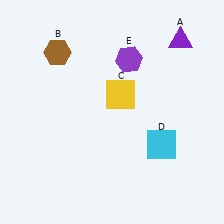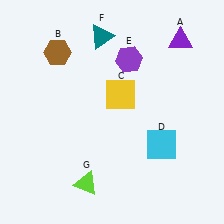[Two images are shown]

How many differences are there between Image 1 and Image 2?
There are 2 differences between the two images.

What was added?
A teal triangle (F), a lime triangle (G) were added in Image 2.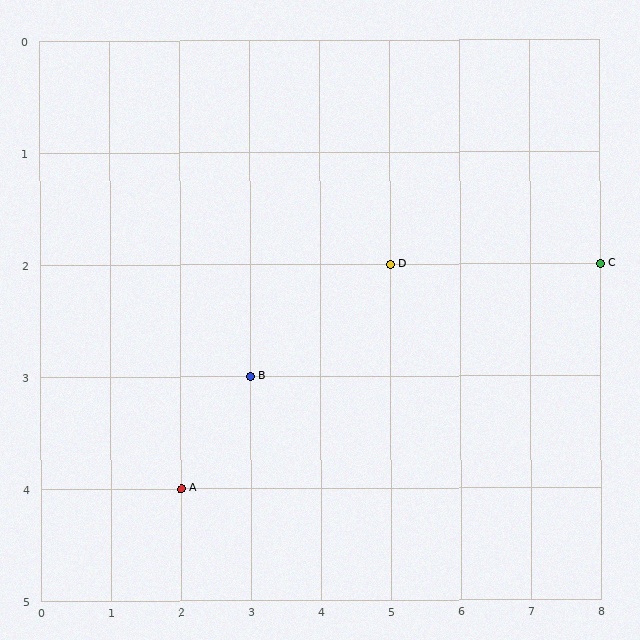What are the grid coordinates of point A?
Point A is at grid coordinates (2, 4).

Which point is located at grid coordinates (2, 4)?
Point A is at (2, 4).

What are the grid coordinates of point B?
Point B is at grid coordinates (3, 3).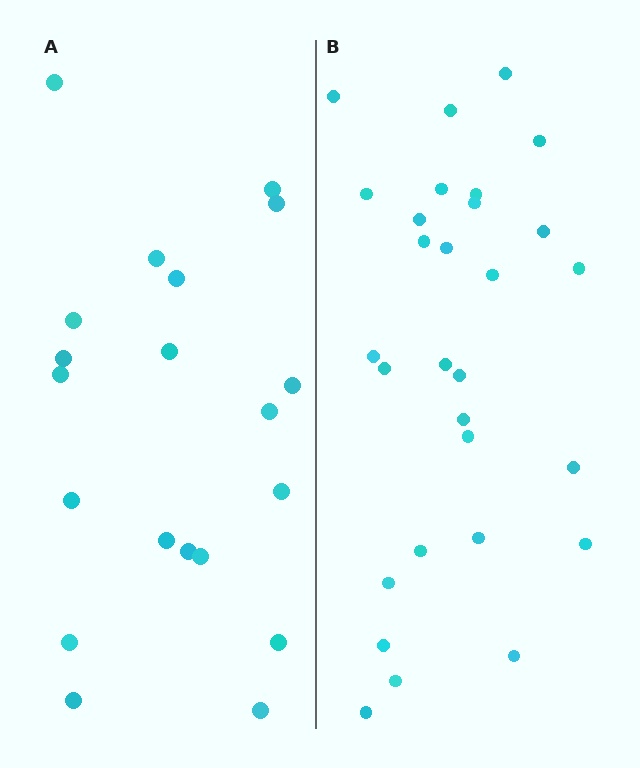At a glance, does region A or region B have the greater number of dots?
Region B (the right region) has more dots.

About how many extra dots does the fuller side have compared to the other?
Region B has roughly 8 or so more dots than region A.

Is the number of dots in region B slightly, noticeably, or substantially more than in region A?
Region B has substantially more. The ratio is roughly 1.4 to 1.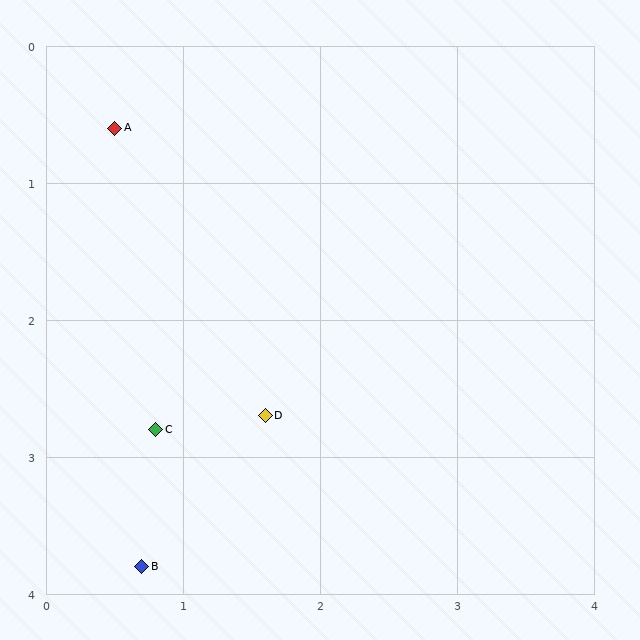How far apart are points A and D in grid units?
Points A and D are about 2.4 grid units apart.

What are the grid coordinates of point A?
Point A is at approximately (0.5, 0.6).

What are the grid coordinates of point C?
Point C is at approximately (0.8, 2.8).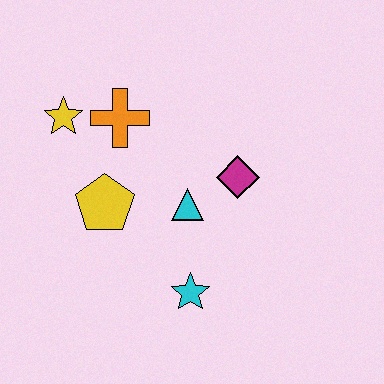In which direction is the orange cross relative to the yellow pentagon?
The orange cross is above the yellow pentagon.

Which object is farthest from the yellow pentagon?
The magenta diamond is farthest from the yellow pentagon.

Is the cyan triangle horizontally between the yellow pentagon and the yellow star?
No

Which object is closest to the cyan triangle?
The magenta diamond is closest to the cyan triangle.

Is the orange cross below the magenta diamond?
No